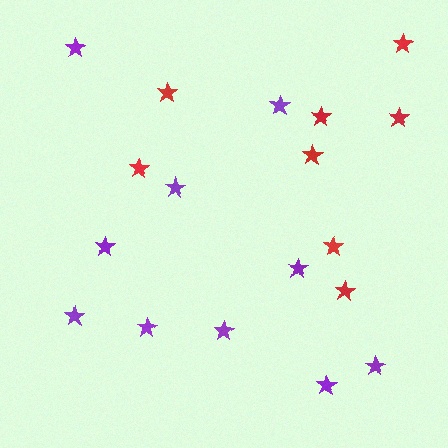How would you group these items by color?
There are 2 groups: one group of red stars (8) and one group of purple stars (10).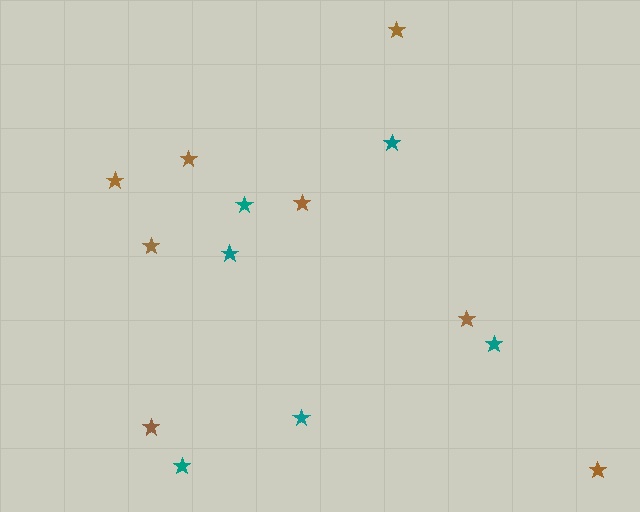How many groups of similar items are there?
There are 2 groups: one group of teal stars (6) and one group of brown stars (8).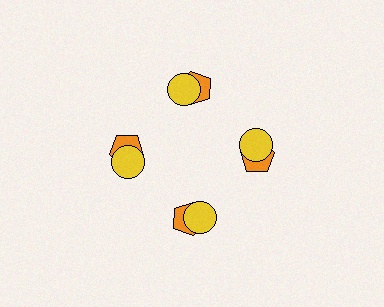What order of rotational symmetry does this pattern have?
This pattern has 4-fold rotational symmetry.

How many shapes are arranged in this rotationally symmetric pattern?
There are 8 shapes, arranged in 4 groups of 2.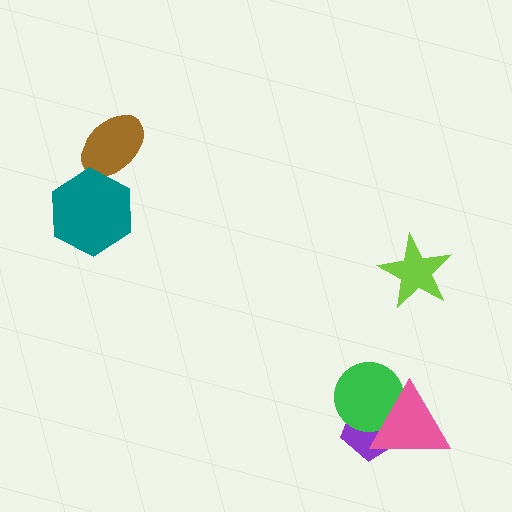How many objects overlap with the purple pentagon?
2 objects overlap with the purple pentagon.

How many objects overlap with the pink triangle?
2 objects overlap with the pink triangle.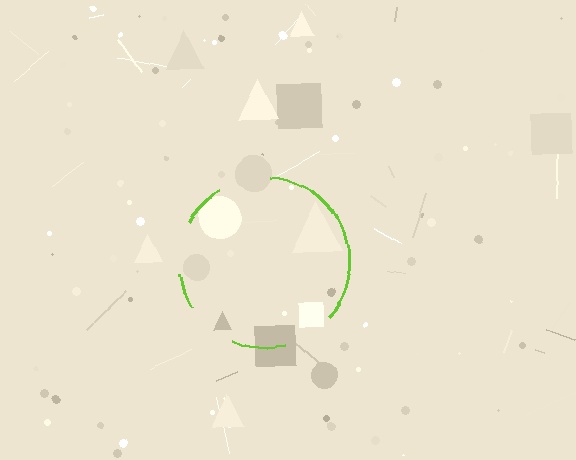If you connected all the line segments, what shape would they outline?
They would outline a circle.